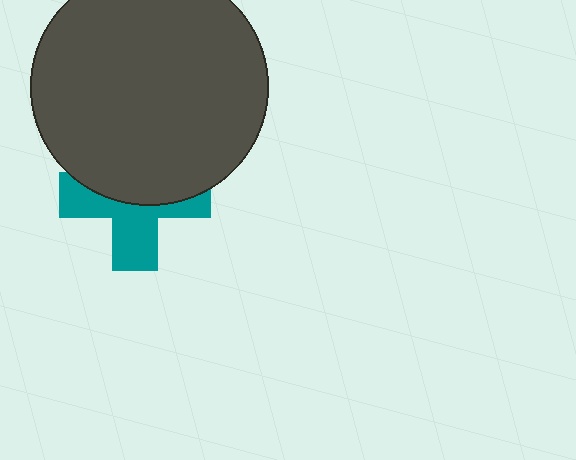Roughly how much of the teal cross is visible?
About half of it is visible (roughly 48%).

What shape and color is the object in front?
The object in front is a dark gray circle.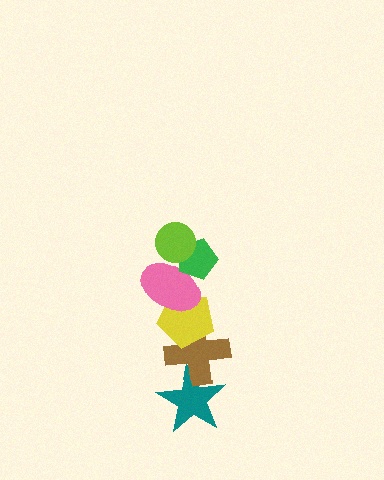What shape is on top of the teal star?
The brown cross is on top of the teal star.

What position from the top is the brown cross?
The brown cross is 5th from the top.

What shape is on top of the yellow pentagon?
The pink ellipse is on top of the yellow pentagon.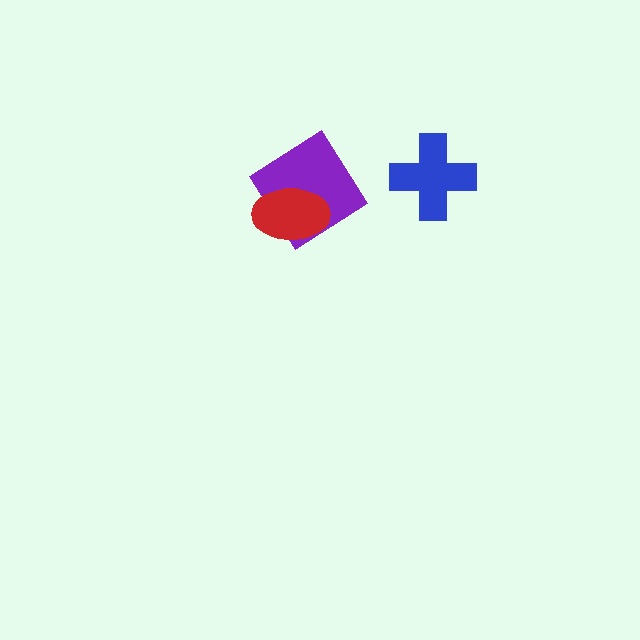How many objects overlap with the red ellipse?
1 object overlaps with the red ellipse.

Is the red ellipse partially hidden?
No, no other shape covers it.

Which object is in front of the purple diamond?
The red ellipse is in front of the purple diamond.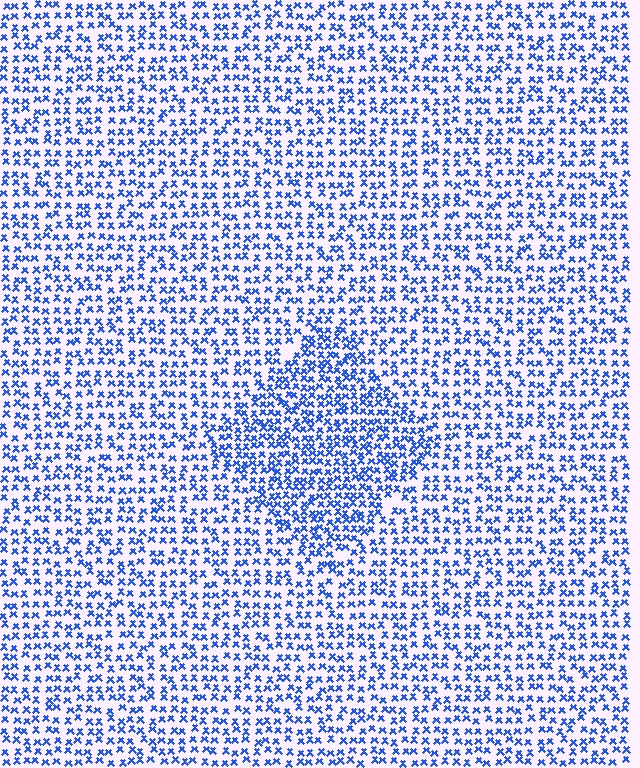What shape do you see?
I see a diamond.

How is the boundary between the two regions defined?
The boundary is defined by a change in element density (approximately 1.6x ratio). All elements are the same color, size, and shape.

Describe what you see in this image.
The image contains small blue elements arranged at two different densities. A diamond-shaped region is visible where the elements are more densely packed than the surrounding area.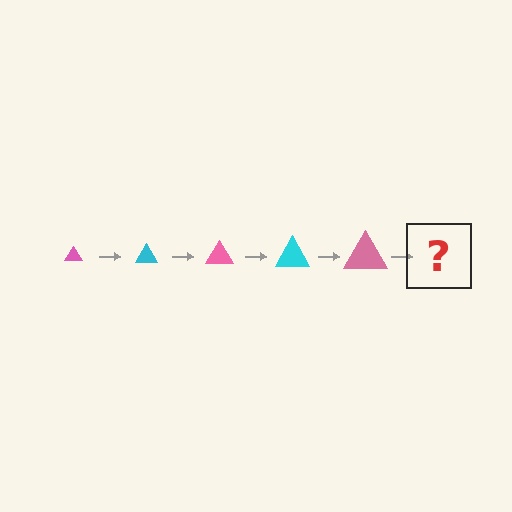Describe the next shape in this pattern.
It should be a cyan triangle, larger than the previous one.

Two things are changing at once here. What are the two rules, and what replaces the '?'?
The two rules are that the triangle grows larger each step and the color cycles through pink and cyan. The '?' should be a cyan triangle, larger than the previous one.